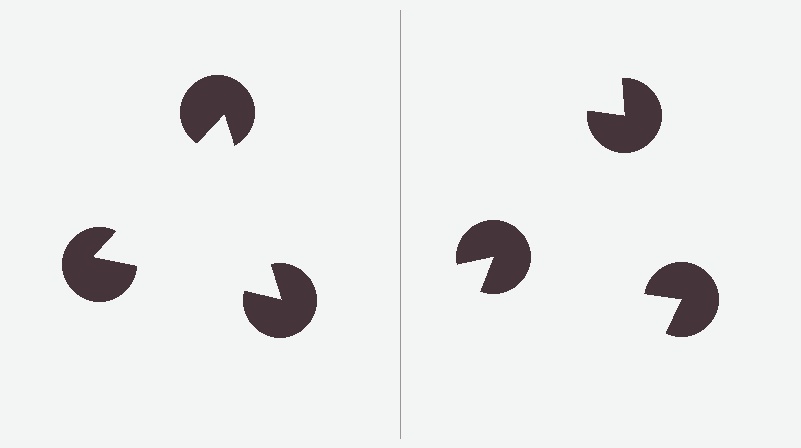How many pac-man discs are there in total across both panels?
6 — 3 on each side.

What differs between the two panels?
The pac-man discs are positioned identically on both sides; only the wedge orientations differ. On the left they align to a triangle; on the right they are misaligned.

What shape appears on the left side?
An illusory triangle.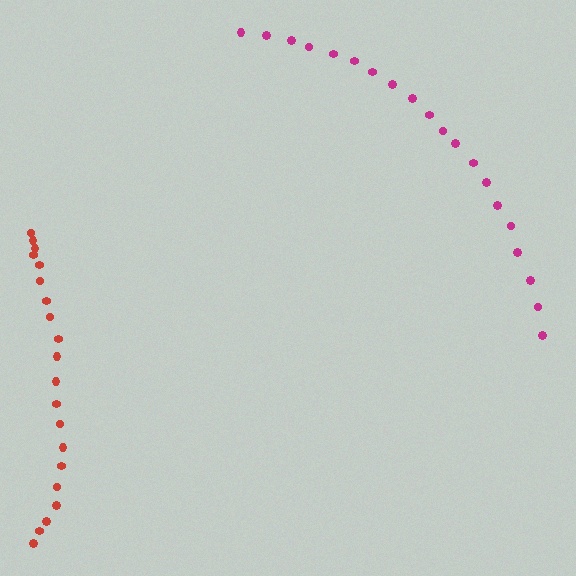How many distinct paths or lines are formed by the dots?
There are 2 distinct paths.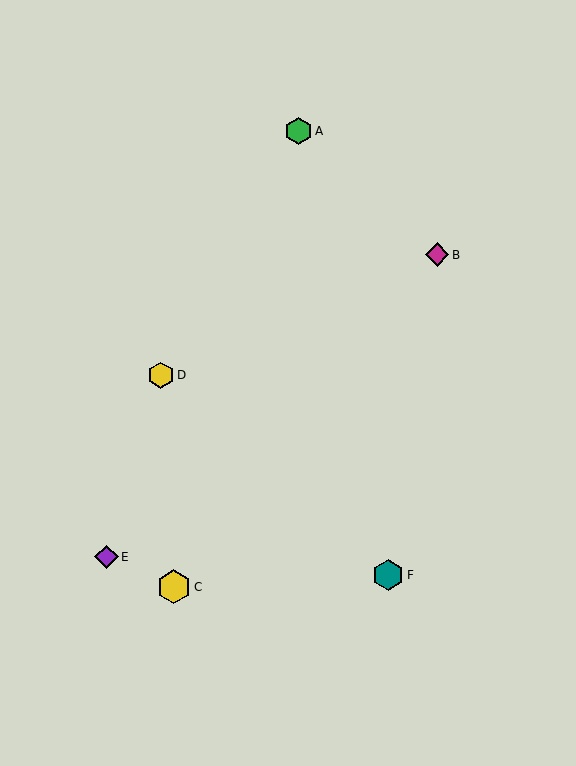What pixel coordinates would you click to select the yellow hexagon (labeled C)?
Click at (174, 587) to select the yellow hexagon C.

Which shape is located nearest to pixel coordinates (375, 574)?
The teal hexagon (labeled F) at (388, 575) is nearest to that location.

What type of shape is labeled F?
Shape F is a teal hexagon.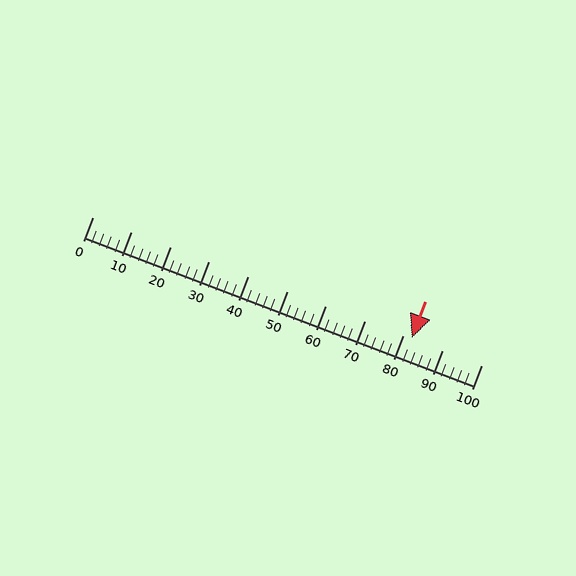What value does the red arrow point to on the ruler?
The red arrow points to approximately 82.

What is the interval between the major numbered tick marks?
The major tick marks are spaced 10 units apart.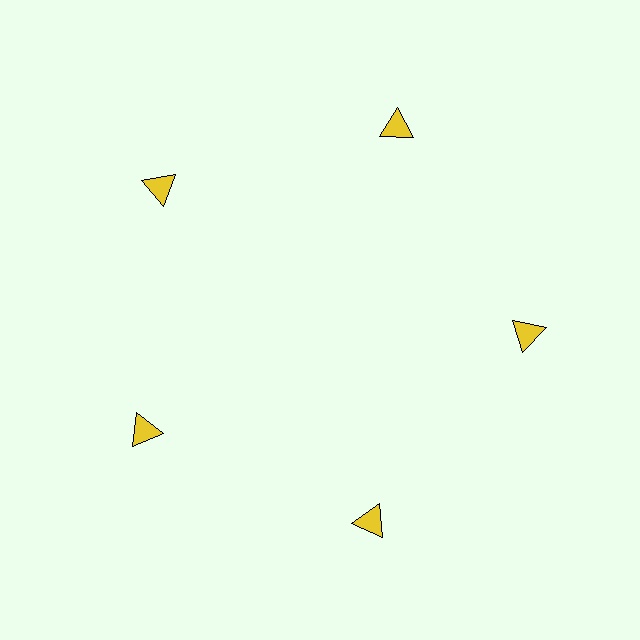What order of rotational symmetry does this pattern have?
This pattern has 5-fold rotational symmetry.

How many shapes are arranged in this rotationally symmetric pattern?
There are 5 shapes, arranged in 5 groups of 1.